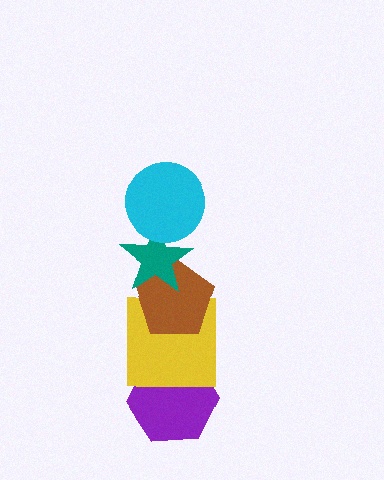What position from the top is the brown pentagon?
The brown pentagon is 3rd from the top.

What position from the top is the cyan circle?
The cyan circle is 1st from the top.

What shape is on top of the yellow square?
The brown pentagon is on top of the yellow square.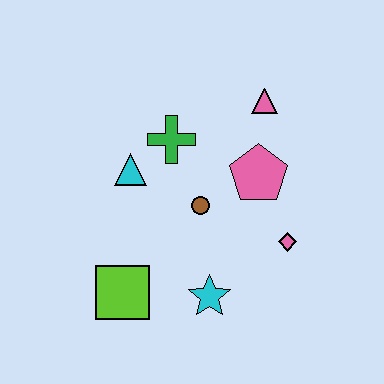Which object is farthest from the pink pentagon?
The lime square is farthest from the pink pentagon.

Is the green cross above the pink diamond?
Yes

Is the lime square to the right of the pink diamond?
No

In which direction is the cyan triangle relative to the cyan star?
The cyan triangle is above the cyan star.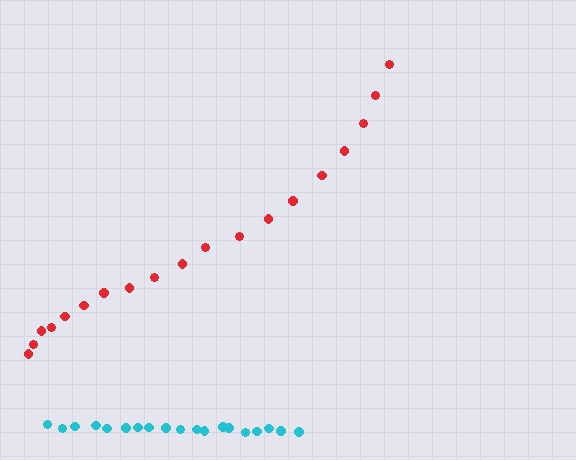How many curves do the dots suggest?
There are 2 distinct paths.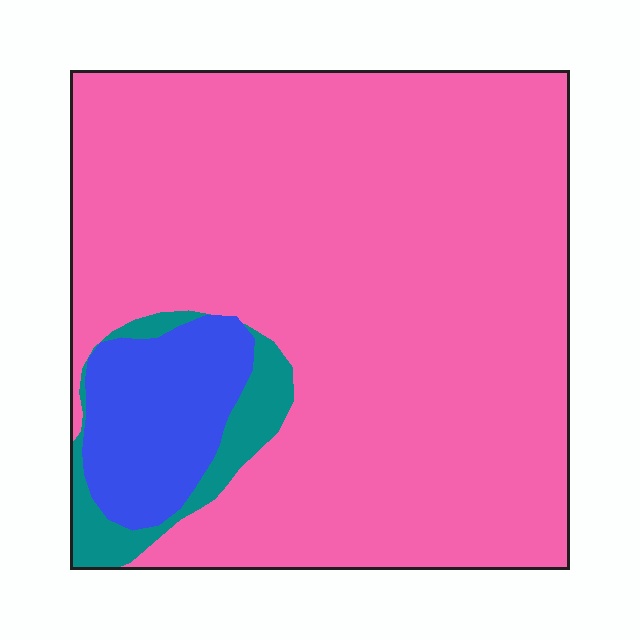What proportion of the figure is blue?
Blue covers around 10% of the figure.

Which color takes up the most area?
Pink, at roughly 85%.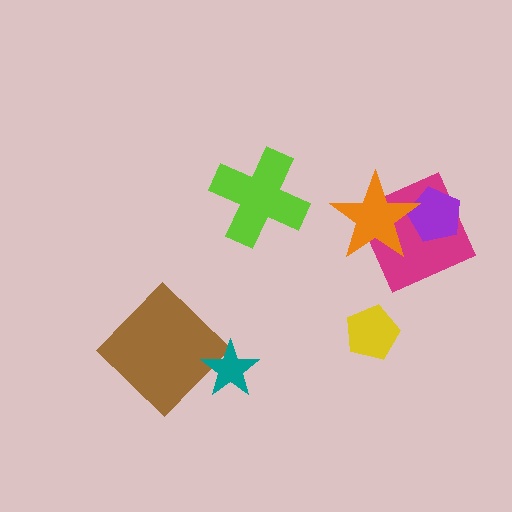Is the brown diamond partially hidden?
Yes, it is partially covered by another shape.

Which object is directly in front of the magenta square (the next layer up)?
The purple pentagon is directly in front of the magenta square.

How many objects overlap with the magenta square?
2 objects overlap with the magenta square.